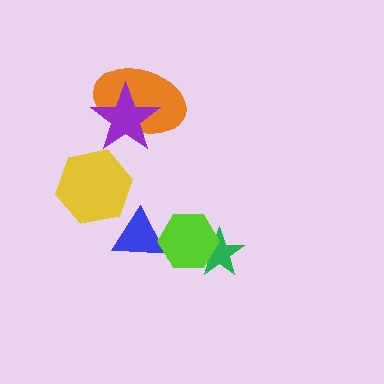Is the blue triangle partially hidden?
Yes, it is partially covered by another shape.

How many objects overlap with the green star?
1 object overlaps with the green star.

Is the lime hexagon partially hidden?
No, no other shape covers it.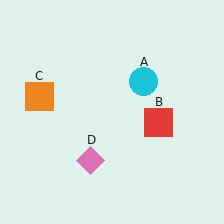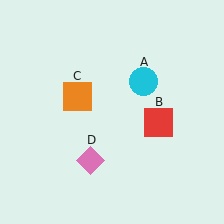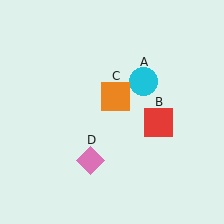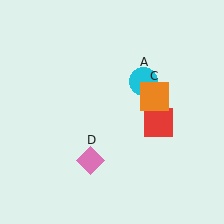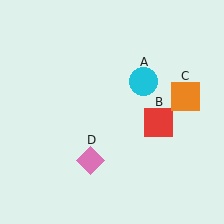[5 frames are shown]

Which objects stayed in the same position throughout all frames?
Cyan circle (object A) and red square (object B) and pink diamond (object D) remained stationary.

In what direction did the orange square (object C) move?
The orange square (object C) moved right.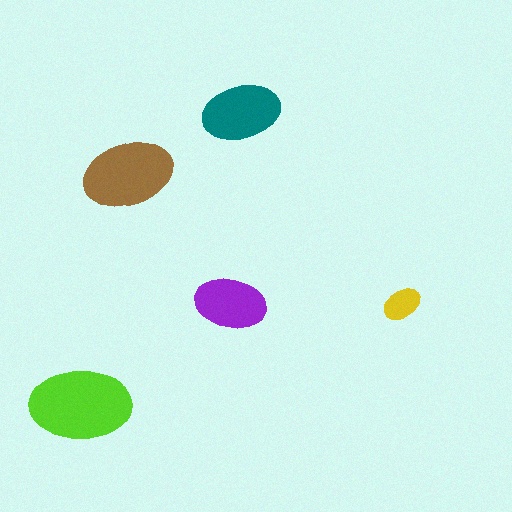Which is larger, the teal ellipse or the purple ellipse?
The teal one.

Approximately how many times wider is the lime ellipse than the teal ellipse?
About 1.5 times wider.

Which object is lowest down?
The lime ellipse is bottommost.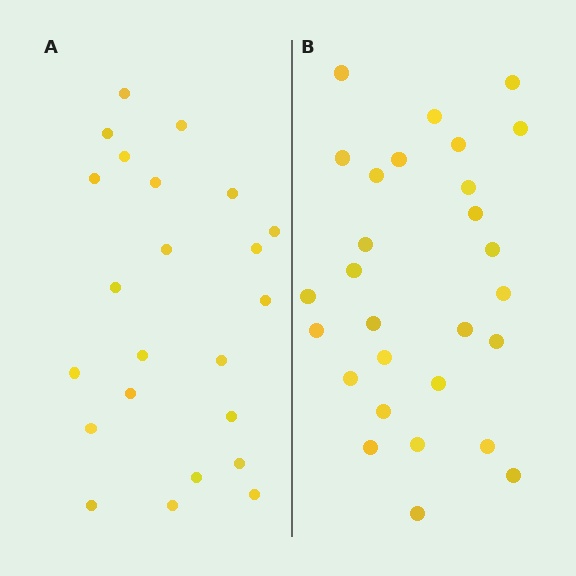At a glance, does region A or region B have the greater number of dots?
Region B (the right region) has more dots.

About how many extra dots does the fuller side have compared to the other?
Region B has about 5 more dots than region A.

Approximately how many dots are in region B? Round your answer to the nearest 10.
About 30 dots. (The exact count is 28, which rounds to 30.)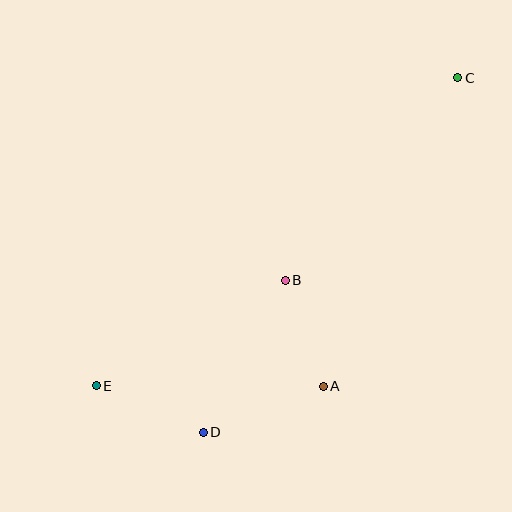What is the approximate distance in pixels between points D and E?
The distance between D and E is approximately 117 pixels.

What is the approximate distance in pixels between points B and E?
The distance between B and E is approximately 217 pixels.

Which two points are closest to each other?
Points A and B are closest to each other.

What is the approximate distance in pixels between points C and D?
The distance between C and D is approximately 437 pixels.